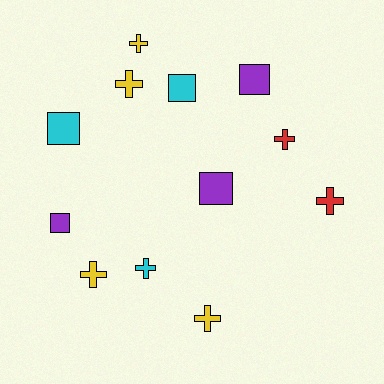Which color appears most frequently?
Yellow, with 4 objects.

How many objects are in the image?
There are 12 objects.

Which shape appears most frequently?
Cross, with 7 objects.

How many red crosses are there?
There are 2 red crosses.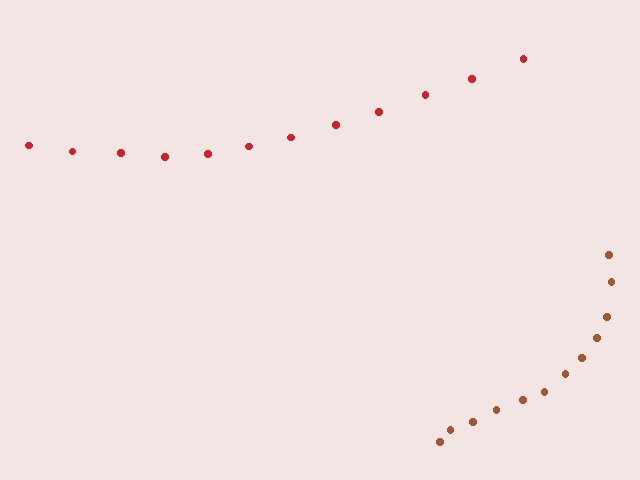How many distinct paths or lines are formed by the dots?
There are 2 distinct paths.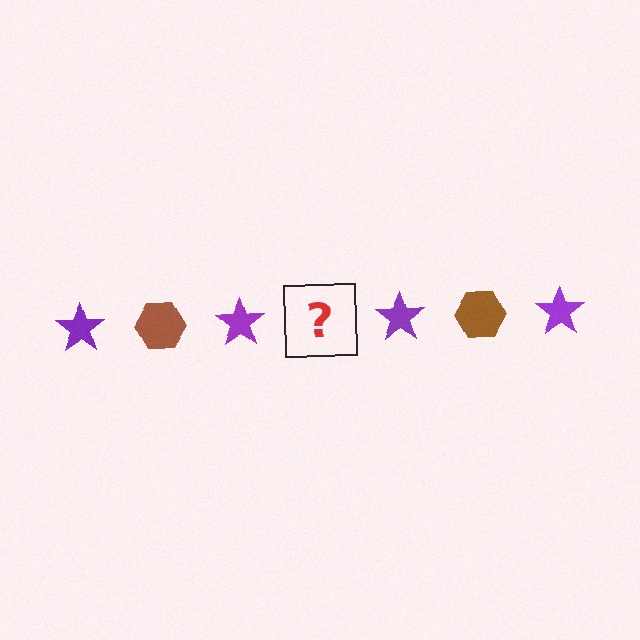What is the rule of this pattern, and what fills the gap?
The rule is that the pattern alternates between purple star and brown hexagon. The gap should be filled with a brown hexagon.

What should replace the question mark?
The question mark should be replaced with a brown hexagon.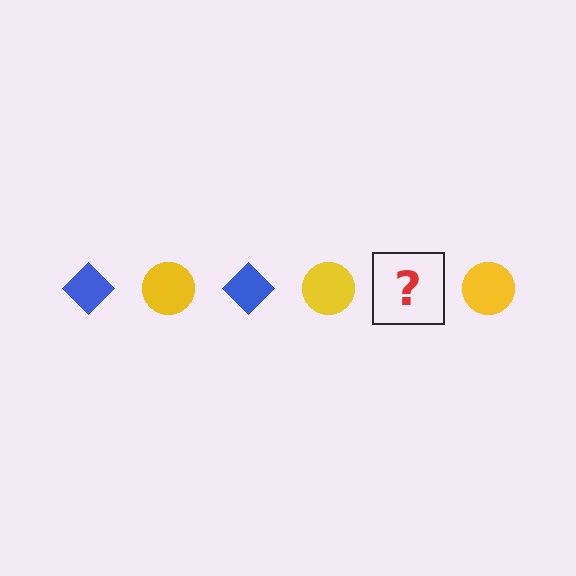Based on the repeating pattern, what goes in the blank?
The blank should be a blue diamond.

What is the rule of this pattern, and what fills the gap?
The rule is that the pattern alternates between blue diamond and yellow circle. The gap should be filled with a blue diamond.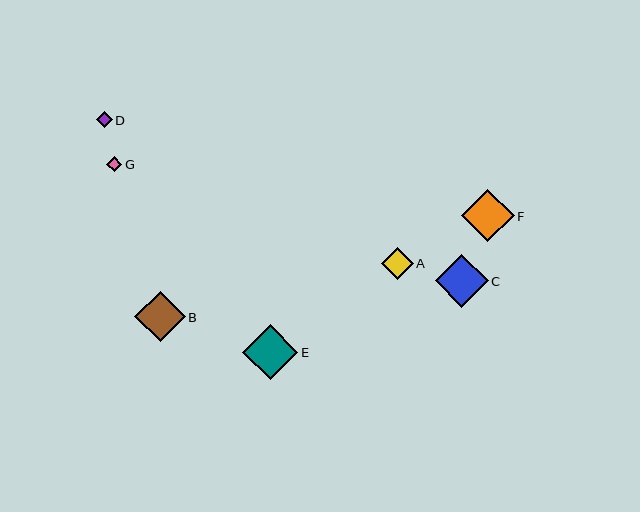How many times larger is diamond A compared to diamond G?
Diamond A is approximately 2.1 times the size of diamond G.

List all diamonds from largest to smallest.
From largest to smallest: E, C, F, B, A, D, G.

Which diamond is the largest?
Diamond E is the largest with a size of approximately 55 pixels.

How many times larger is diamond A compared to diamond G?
Diamond A is approximately 2.1 times the size of diamond G.